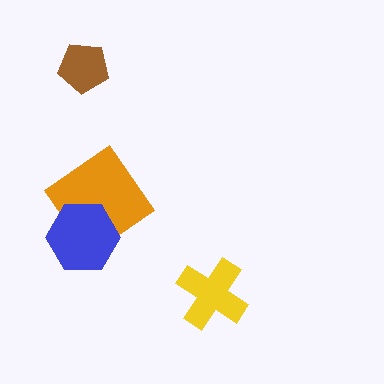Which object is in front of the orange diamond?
The blue hexagon is in front of the orange diamond.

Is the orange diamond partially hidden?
Yes, it is partially covered by another shape.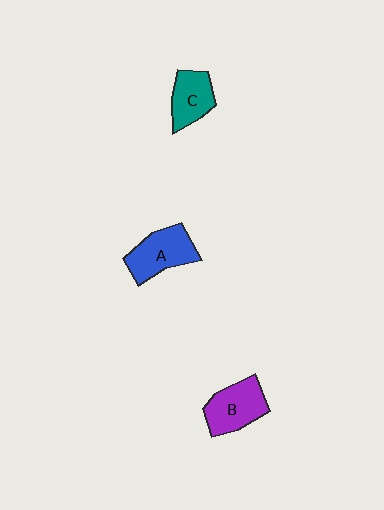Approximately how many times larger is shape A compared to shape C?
Approximately 1.3 times.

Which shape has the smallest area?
Shape C (teal).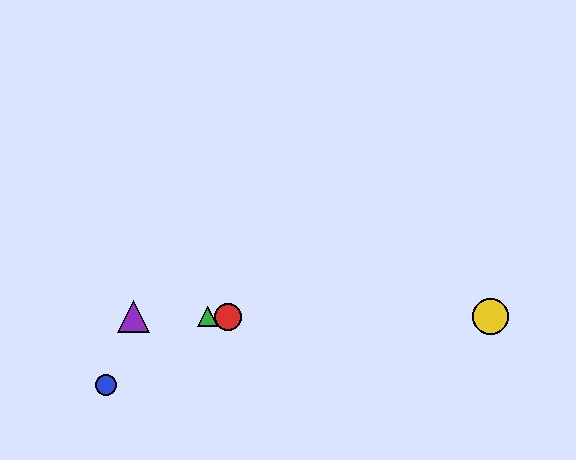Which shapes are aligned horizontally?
The red circle, the green triangle, the yellow circle, the purple triangle are aligned horizontally.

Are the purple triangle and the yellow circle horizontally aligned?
Yes, both are at y≈317.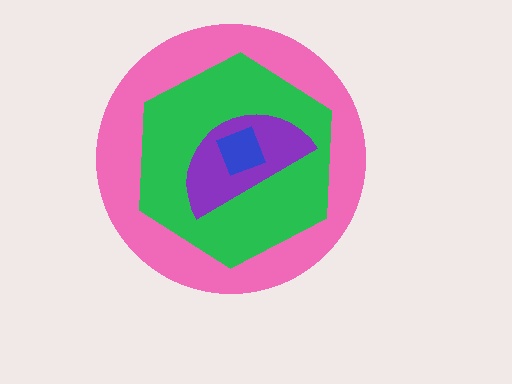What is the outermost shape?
The pink circle.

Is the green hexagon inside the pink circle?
Yes.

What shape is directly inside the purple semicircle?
The blue square.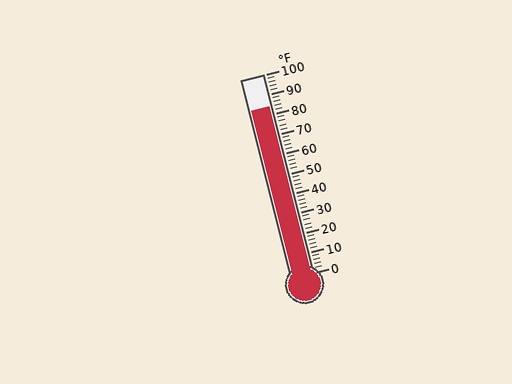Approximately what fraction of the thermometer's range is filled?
The thermometer is filled to approximately 85% of its range.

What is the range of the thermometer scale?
The thermometer scale ranges from 0°F to 100°F.